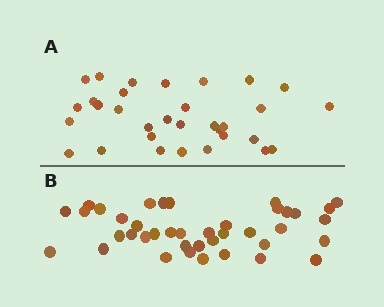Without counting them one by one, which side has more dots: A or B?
Region B (the bottom region) has more dots.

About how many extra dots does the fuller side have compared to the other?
Region B has roughly 8 or so more dots than region A.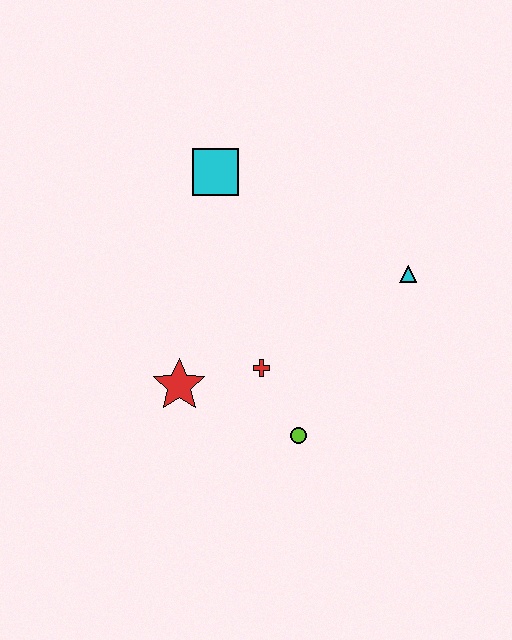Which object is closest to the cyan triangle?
The red cross is closest to the cyan triangle.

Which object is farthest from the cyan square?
The lime circle is farthest from the cyan square.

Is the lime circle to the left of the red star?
No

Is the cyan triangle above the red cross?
Yes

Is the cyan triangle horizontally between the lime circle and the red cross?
No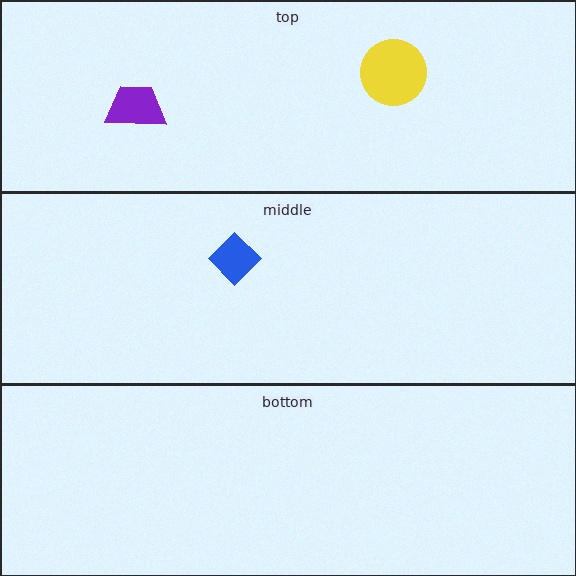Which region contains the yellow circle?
The top region.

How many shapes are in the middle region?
1.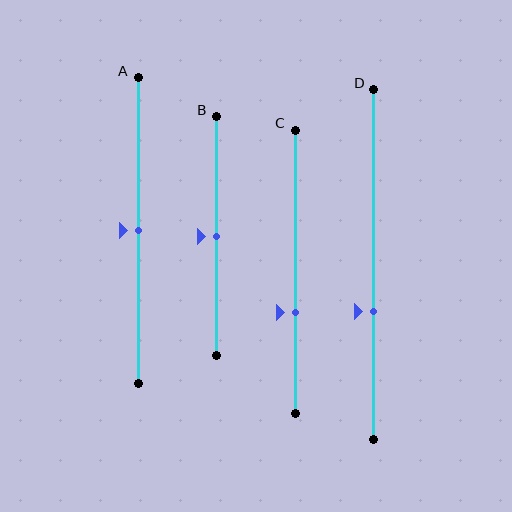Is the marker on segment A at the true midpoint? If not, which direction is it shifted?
Yes, the marker on segment A is at the true midpoint.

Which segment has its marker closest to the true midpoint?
Segment A has its marker closest to the true midpoint.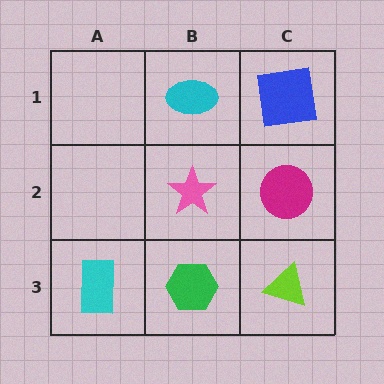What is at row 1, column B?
A cyan ellipse.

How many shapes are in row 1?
2 shapes.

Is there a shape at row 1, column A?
No, that cell is empty.